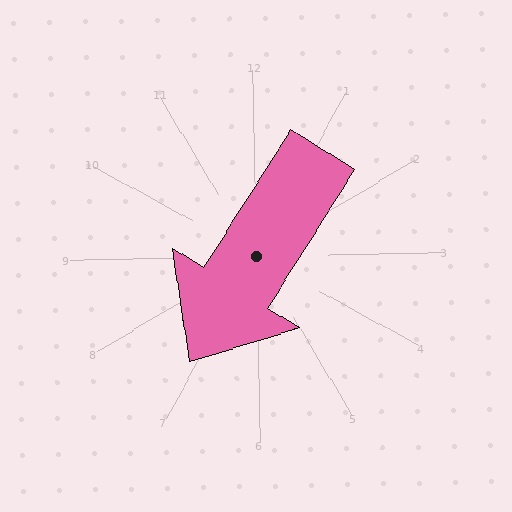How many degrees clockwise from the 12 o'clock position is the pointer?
Approximately 213 degrees.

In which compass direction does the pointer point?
Southwest.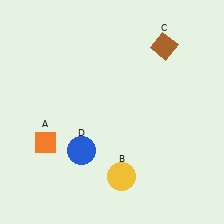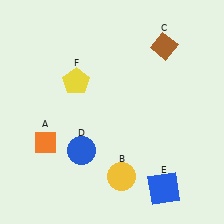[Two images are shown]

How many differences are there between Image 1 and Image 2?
There are 2 differences between the two images.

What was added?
A blue square (E), a yellow pentagon (F) were added in Image 2.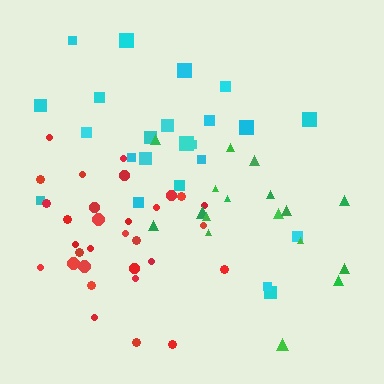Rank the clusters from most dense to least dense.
red, cyan, green.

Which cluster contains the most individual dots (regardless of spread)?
Red (31).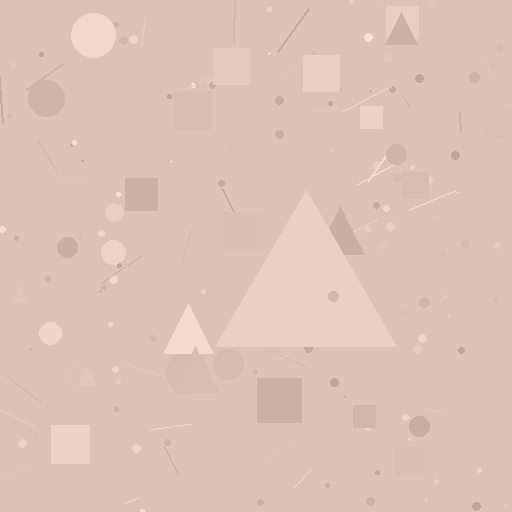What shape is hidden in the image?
A triangle is hidden in the image.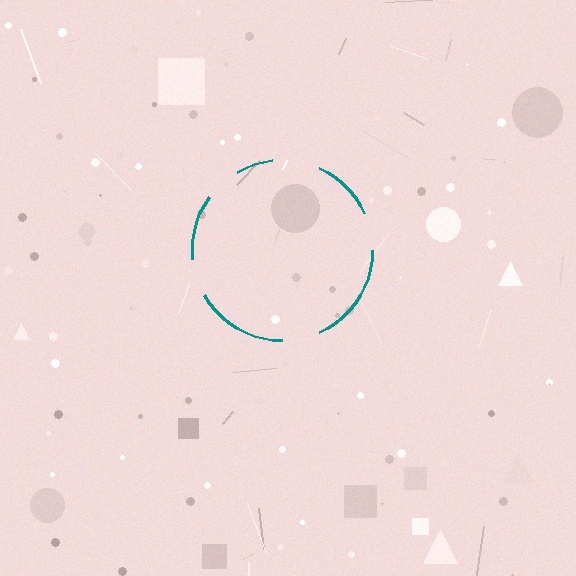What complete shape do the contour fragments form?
The contour fragments form a circle.